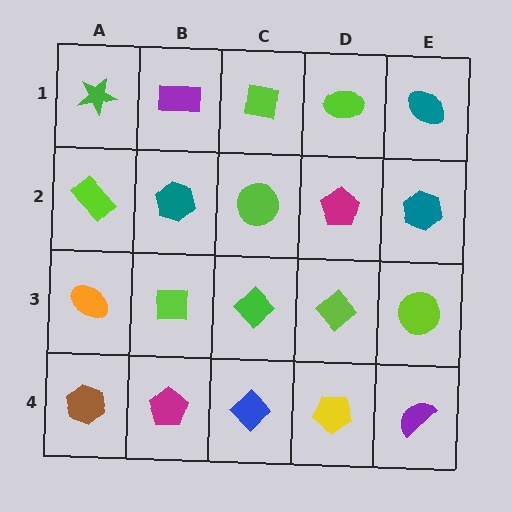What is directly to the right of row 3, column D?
A lime circle.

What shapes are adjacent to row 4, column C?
A green diamond (row 3, column C), a magenta pentagon (row 4, column B), a yellow pentagon (row 4, column D).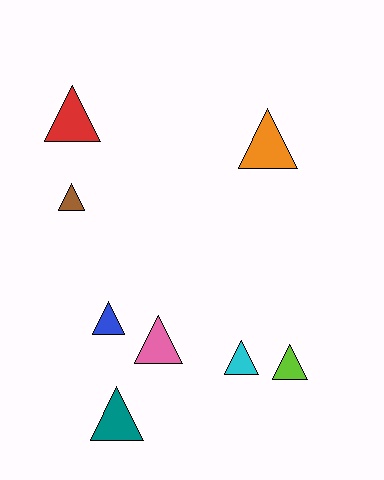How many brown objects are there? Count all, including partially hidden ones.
There is 1 brown object.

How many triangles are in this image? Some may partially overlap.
There are 8 triangles.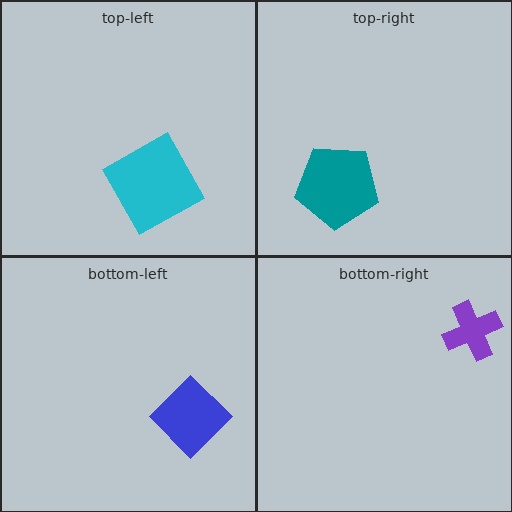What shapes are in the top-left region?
The cyan square.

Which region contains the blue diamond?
The bottom-left region.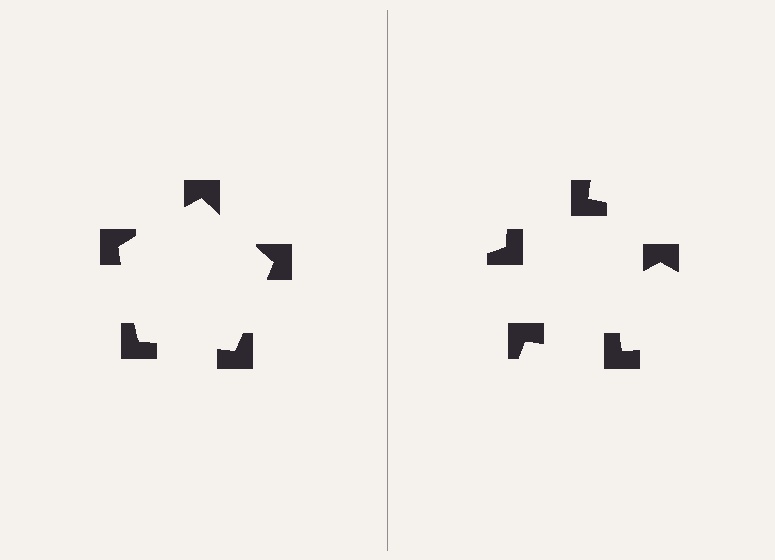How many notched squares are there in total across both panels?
10 — 5 on each side.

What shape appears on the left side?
An illusory pentagon.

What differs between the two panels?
The notched squares are positioned identically on both sides; only the wedge orientations differ. On the left they align to a pentagon; on the right they are misaligned.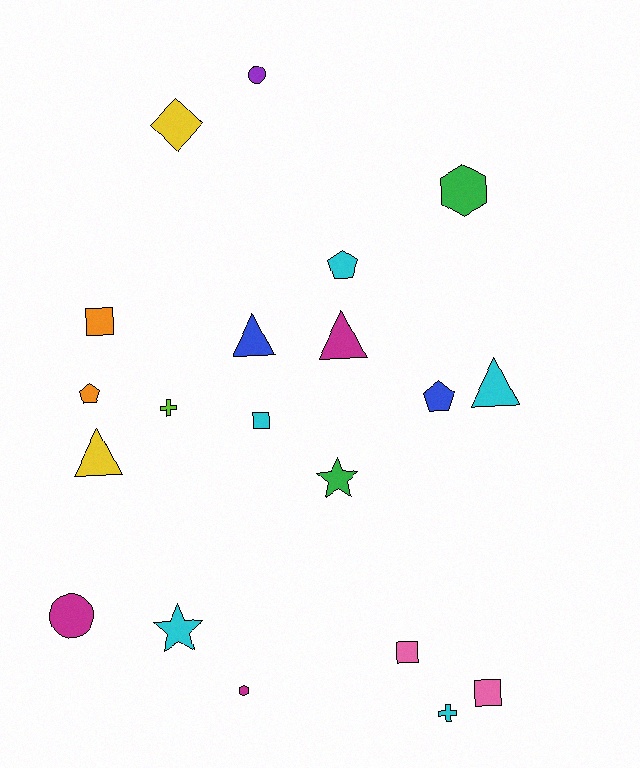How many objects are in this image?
There are 20 objects.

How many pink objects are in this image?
There are 2 pink objects.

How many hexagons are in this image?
There are 2 hexagons.